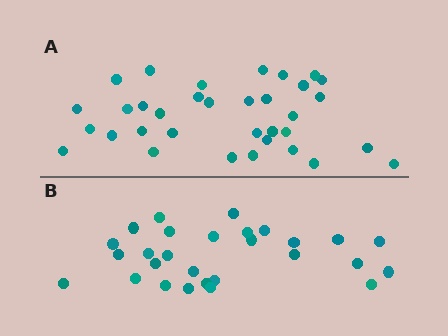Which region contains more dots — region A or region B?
Region A (the top region) has more dots.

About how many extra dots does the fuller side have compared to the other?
Region A has about 6 more dots than region B.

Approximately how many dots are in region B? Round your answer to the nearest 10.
About 30 dots. (The exact count is 28, which rounds to 30.)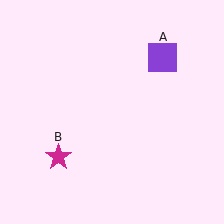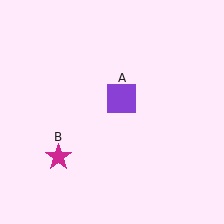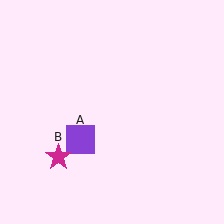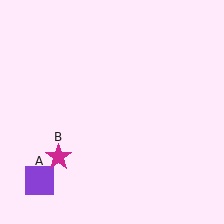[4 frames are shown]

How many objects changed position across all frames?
1 object changed position: purple square (object A).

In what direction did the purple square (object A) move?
The purple square (object A) moved down and to the left.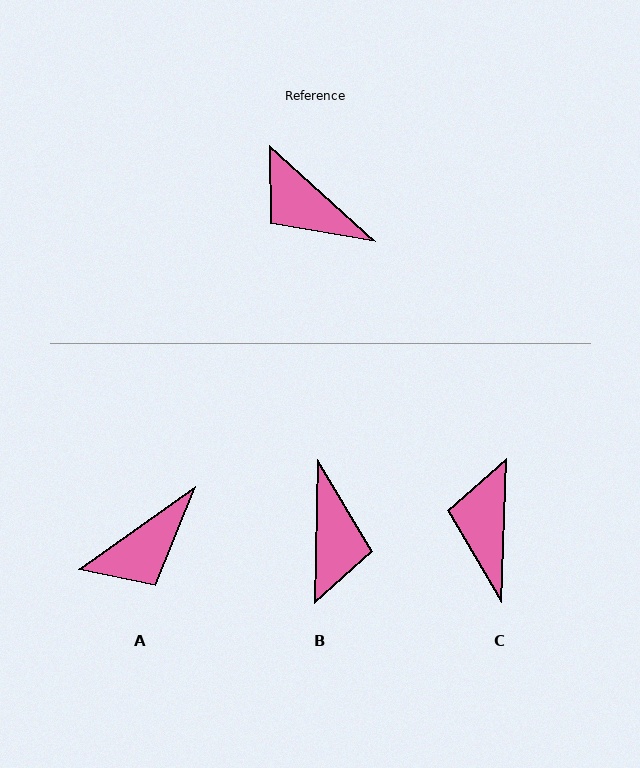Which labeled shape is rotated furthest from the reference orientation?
B, about 131 degrees away.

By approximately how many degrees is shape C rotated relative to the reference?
Approximately 50 degrees clockwise.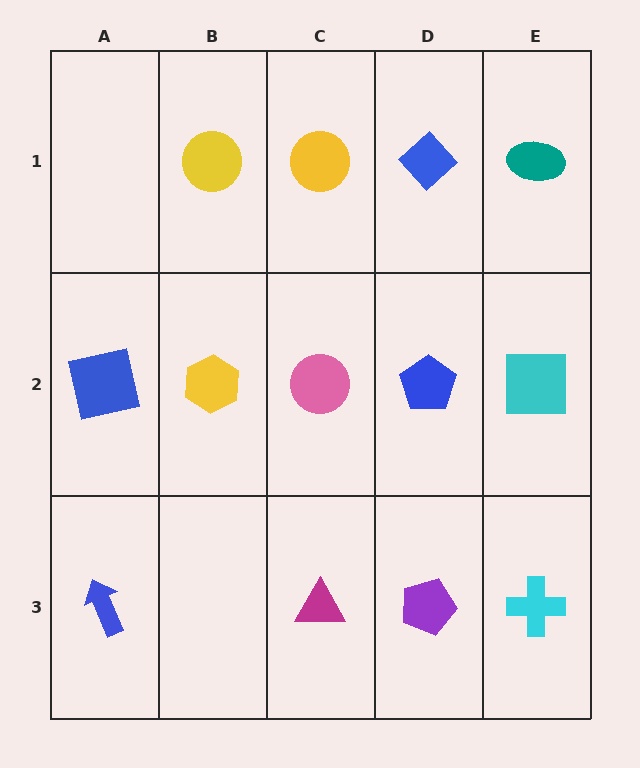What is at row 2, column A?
A blue square.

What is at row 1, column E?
A teal ellipse.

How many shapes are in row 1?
4 shapes.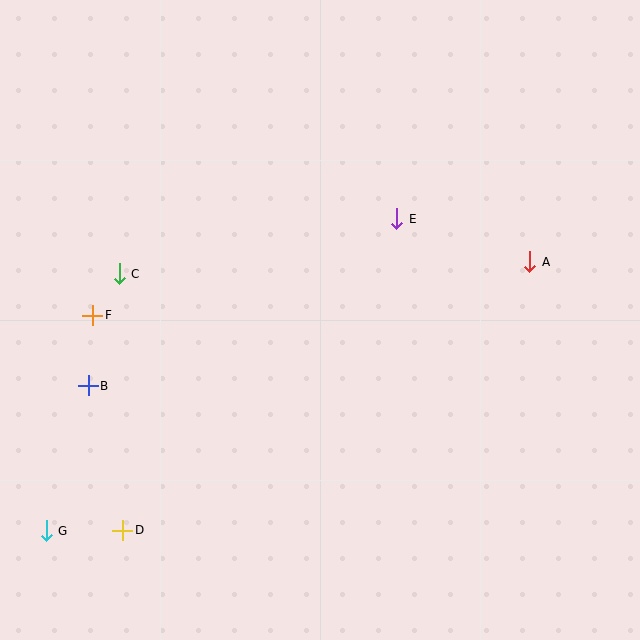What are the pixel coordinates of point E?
Point E is at (397, 219).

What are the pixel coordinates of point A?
Point A is at (529, 262).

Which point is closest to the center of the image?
Point E at (397, 219) is closest to the center.